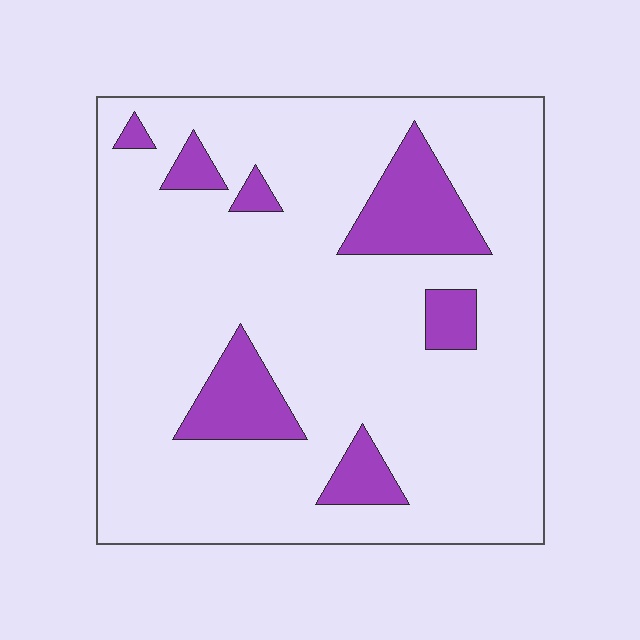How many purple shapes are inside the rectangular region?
7.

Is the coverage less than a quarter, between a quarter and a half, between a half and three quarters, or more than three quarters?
Less than a quarter.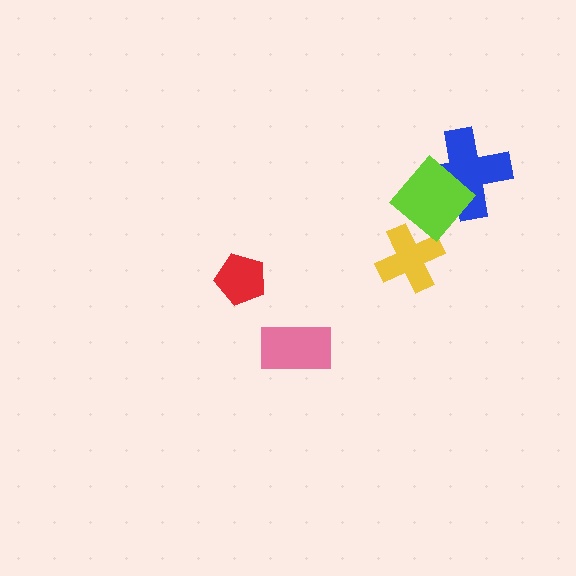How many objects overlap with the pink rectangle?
0 objects overlap with the pink rectangle.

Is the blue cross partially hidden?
Yes, it is partially covered by another shape.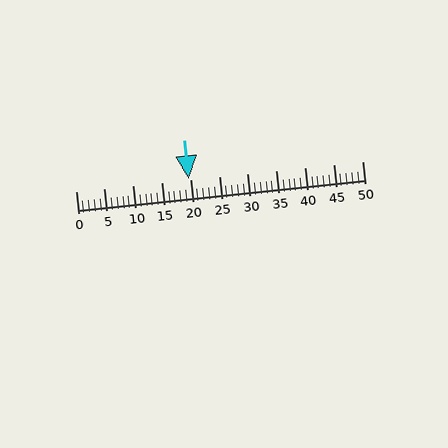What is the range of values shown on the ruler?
The ruler shows values from 0 to 50.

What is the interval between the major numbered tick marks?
The major tick marks are spaced 5 units apart.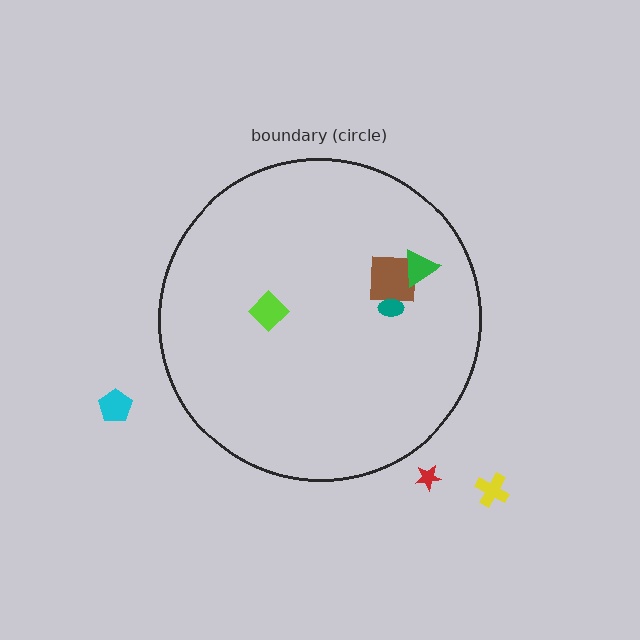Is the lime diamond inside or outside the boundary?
Inside.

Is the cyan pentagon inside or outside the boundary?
Outside.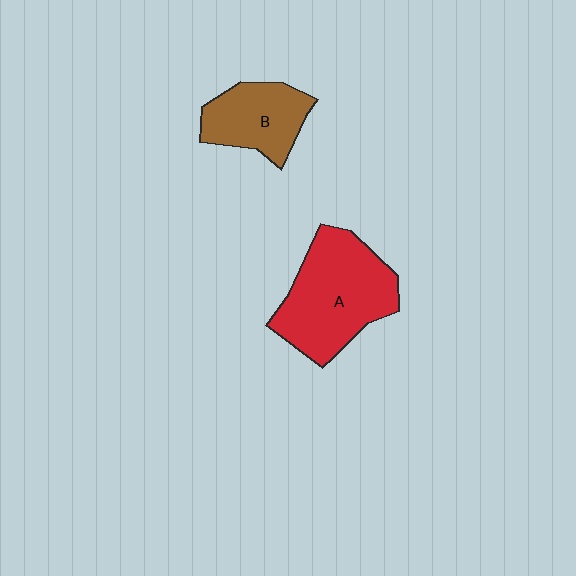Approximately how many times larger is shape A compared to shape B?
Approximately 1.7 times.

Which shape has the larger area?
Shape A (red).